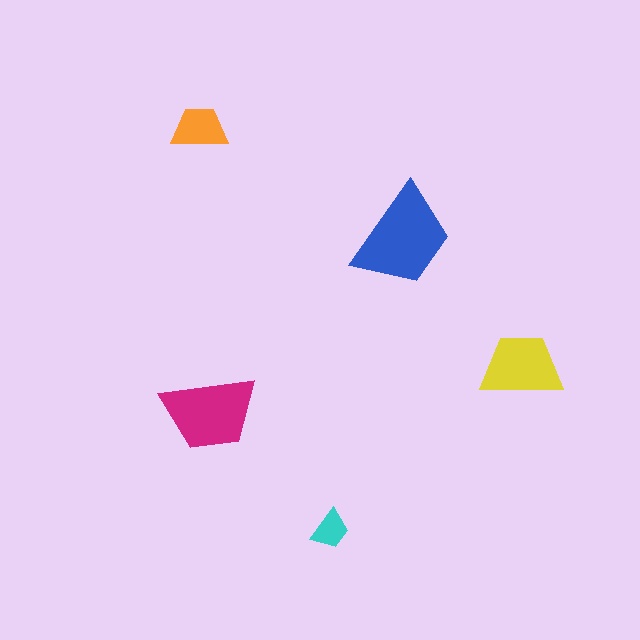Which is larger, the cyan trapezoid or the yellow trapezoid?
The yellow one.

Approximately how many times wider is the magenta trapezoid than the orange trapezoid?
About 1.5 times wider.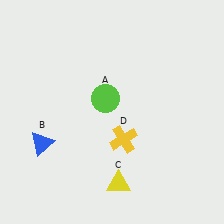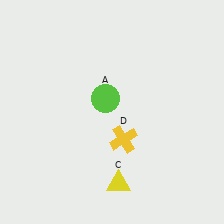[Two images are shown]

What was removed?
The blue triangle (B) was removed in Image 2.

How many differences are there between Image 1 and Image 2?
There is 1 difference between the two images.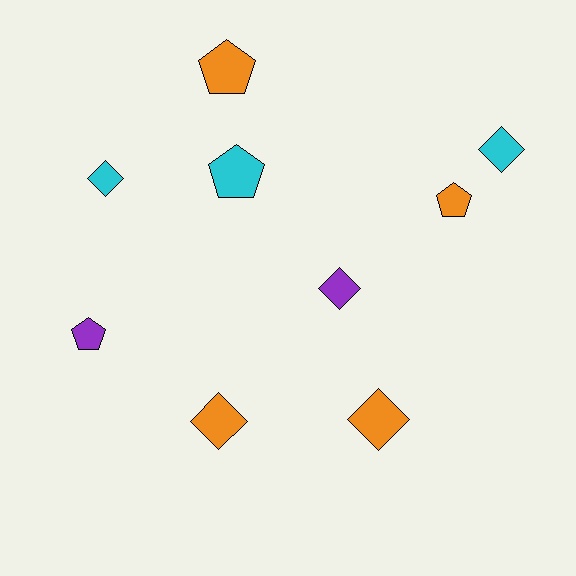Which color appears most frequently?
Orange, with 4 objects.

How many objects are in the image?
There are 9 objects.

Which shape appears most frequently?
Diamond, with 5 objects.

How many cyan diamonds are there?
There are 2 cyan diamonds.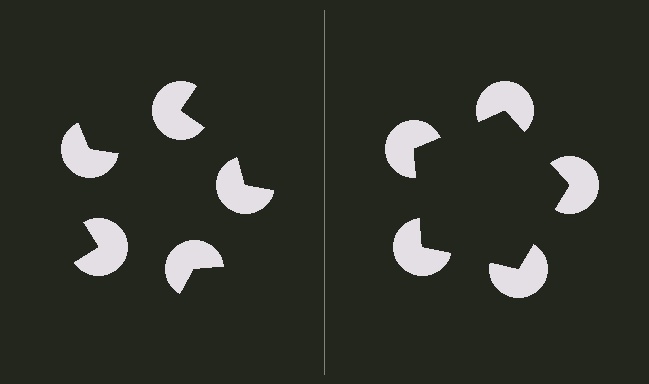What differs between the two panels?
The pac-man discs are positioned identically on both sides; only the wedge orientations differ. On the right they align to a pentagon; on the left they are misaligned.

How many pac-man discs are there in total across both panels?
10 — 5 on each side.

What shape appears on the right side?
An illusory pentagon.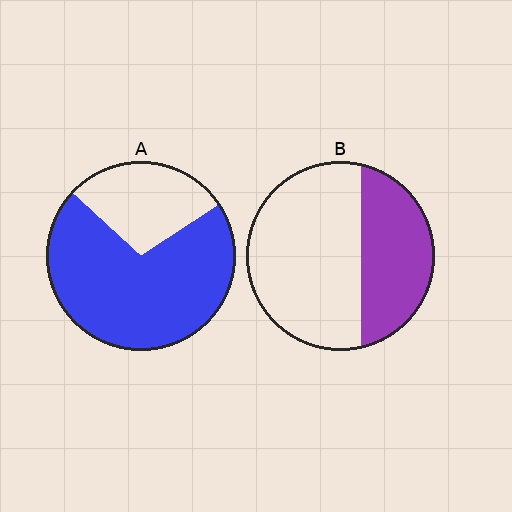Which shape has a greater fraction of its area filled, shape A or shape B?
Shape A.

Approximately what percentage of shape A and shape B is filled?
A is approximately 70% and B is approximately 35%.